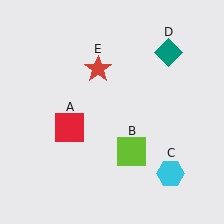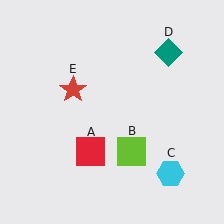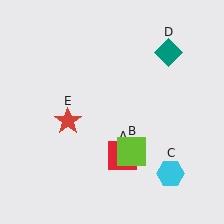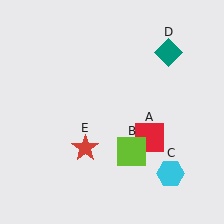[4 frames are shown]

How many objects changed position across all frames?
2 objects changed position: red square (object A), red star (object E).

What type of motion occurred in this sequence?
The red square (object A), red star (object E) rotated counterclockwise around the center of the scene.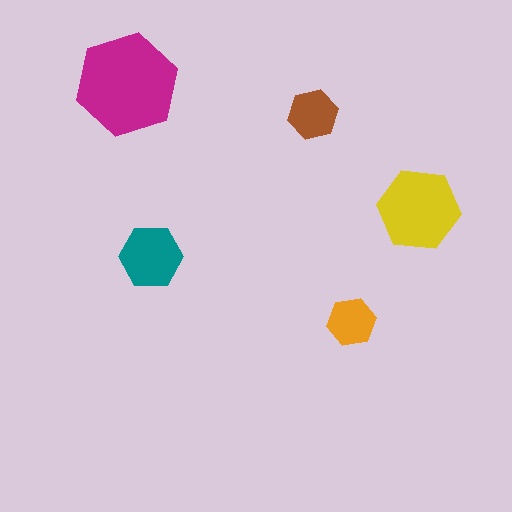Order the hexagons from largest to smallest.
the magenta one, the yellow one, the teal one, the brown one, the orange one.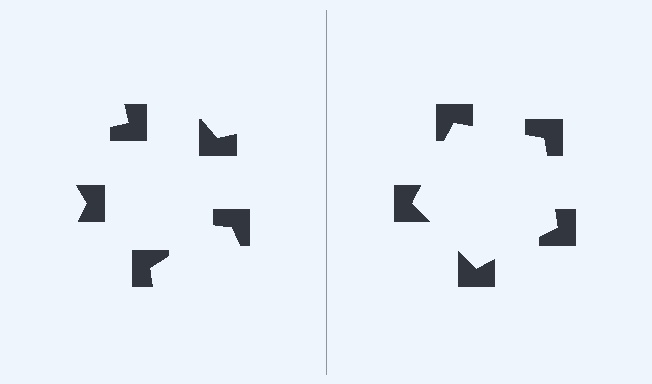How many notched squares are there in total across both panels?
10 — 5 on each side.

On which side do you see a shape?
An illusory pentagon appears on the right side. On the left side the wedge cuts are rotated, so no coherent shape forms.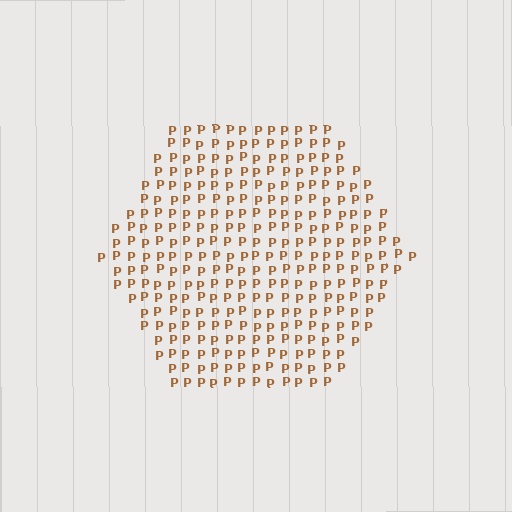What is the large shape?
The large shape is a hexagon.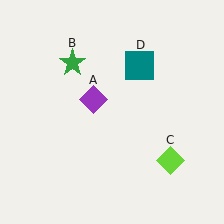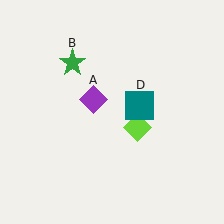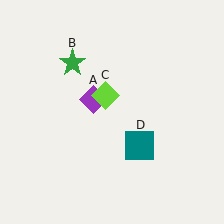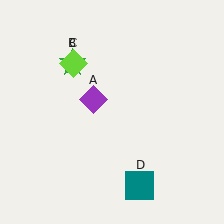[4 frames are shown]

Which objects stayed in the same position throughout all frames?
Purple diamond (object A) and green star (object B) remained stationary.